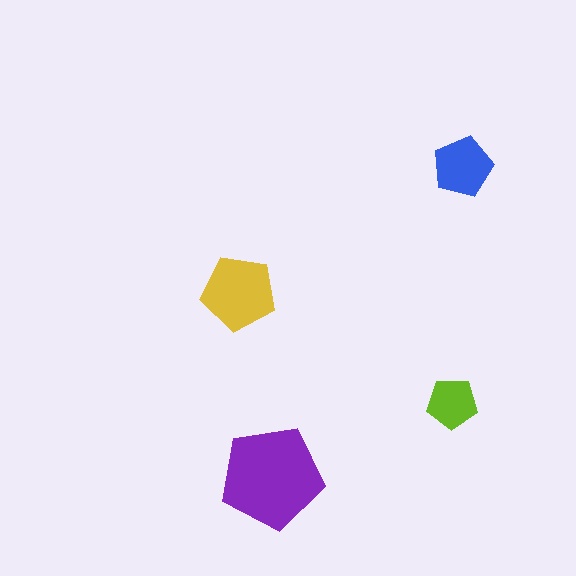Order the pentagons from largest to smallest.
the purple one, the yellow one, the blue one, the lime one.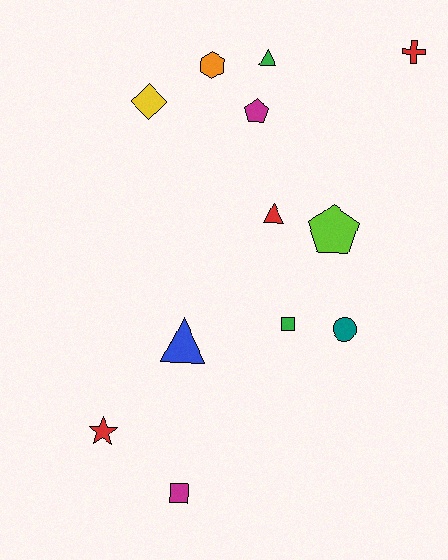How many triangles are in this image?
There are 3 triangles.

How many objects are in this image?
There are 12 objects.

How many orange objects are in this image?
There is 1 orange object.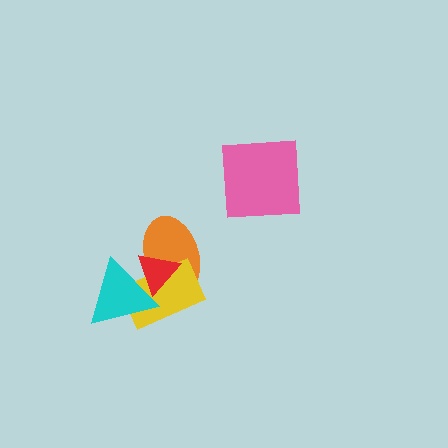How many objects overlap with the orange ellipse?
3 objects overlap with the orange ellipse.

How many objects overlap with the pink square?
0 objects overlap with the pink square.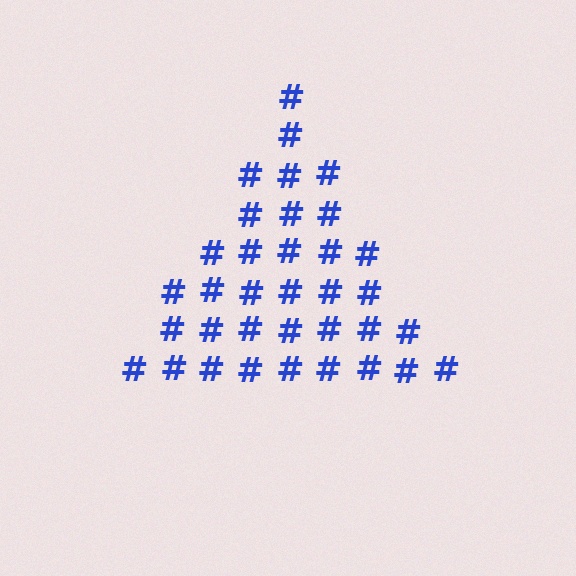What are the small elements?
The small elements are hash symbols.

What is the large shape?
The large shape is a triangle.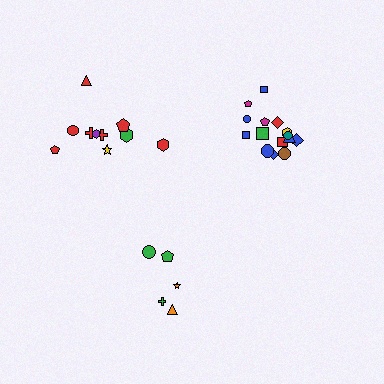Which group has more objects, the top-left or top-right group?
The top-right group.